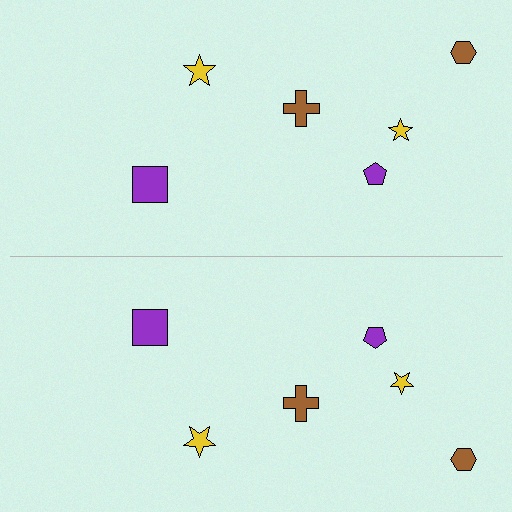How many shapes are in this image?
There are 12 shapes in this image.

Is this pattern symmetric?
Yes, this pattern has bilateral (reflection) symmetry.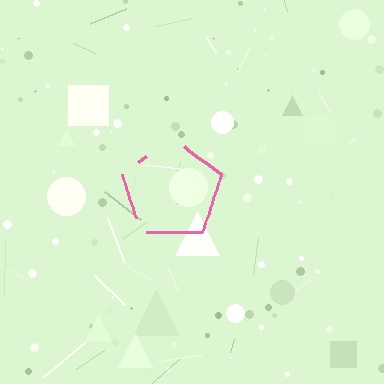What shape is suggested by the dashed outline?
The dashed outline suggests a pentagon.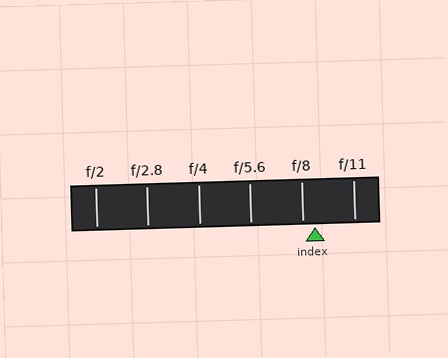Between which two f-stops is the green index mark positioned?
The index mark is between f/8 and f/11.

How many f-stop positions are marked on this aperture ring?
There are 6 f-stop positions marked.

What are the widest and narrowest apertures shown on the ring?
The widest aperture shown is f/2 and the narrowest is f/11.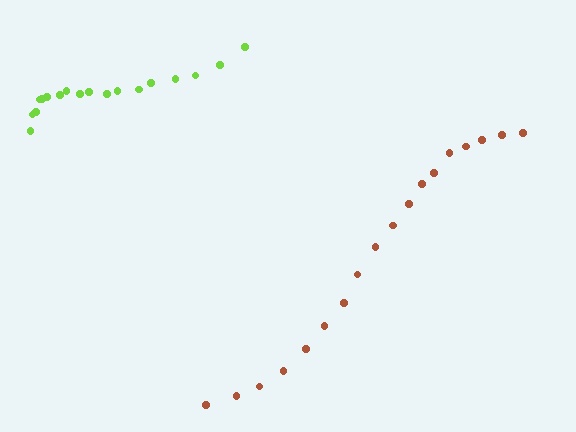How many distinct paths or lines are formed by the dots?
There are 2 distinct paths.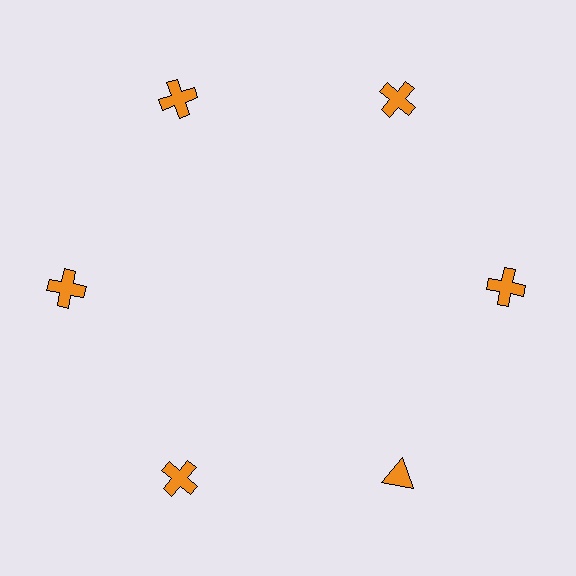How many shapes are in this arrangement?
There are 6 shapes arranged in a ring pattern.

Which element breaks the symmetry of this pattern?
The orange triangle at roughly the 5 o'clock position breaks the symmetry. All other shapes are orange crosses.